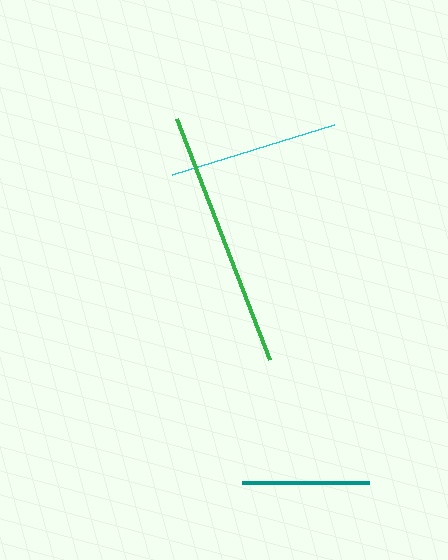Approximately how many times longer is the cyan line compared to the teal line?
The cyan line is approximately 1.3 times the length of the teal line.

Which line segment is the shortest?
The teal line is the shortest at approximately 128 pixels.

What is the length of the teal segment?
The teal segment is approximately 128 pixels long.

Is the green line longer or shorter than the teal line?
The green line is longer than the teal line.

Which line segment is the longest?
The green line is the longest at approximately 259 pixels.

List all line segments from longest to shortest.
From longest to shortest: green, cyan, teal.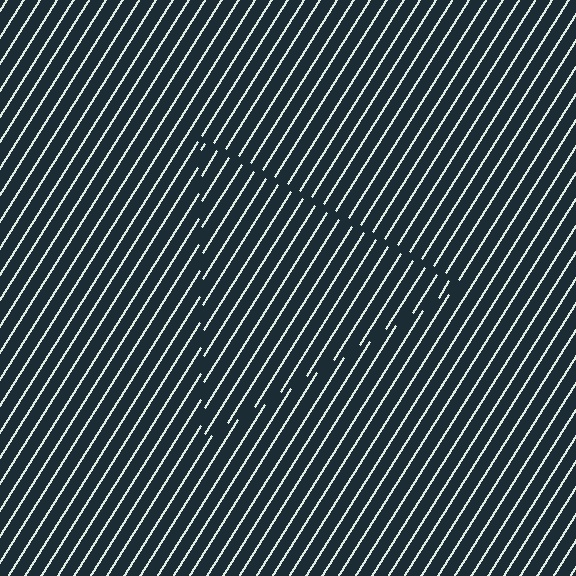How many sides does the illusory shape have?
3 sides — the line-ends trace a triangle.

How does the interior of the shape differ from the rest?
The interior of the shape contains the same grating, shifted by half a period — the contour is defined by the phase discontinuity where line-ends from the inner and outer gratings abut.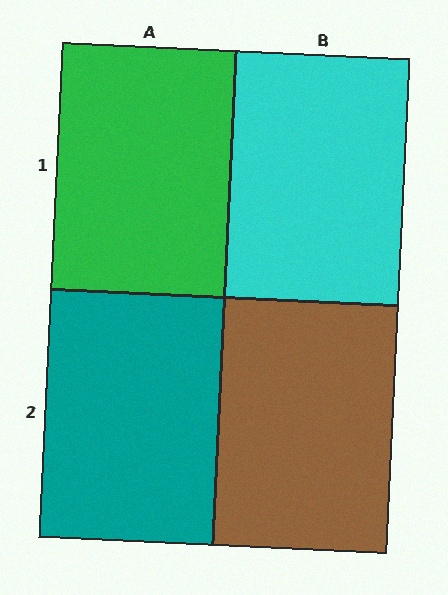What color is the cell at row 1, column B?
Cyan.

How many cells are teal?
1 cell is teal.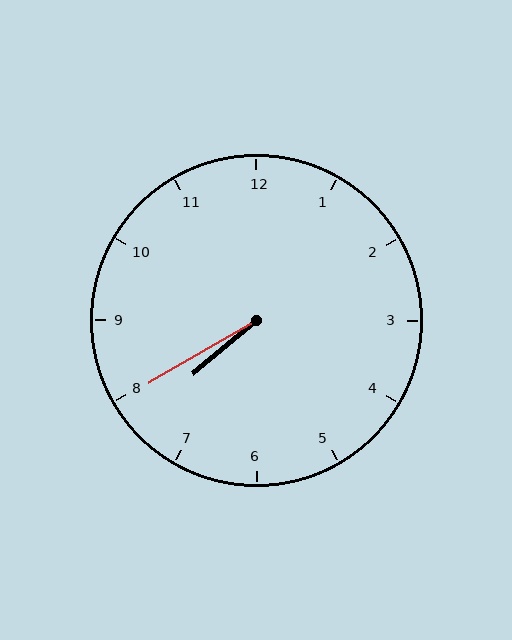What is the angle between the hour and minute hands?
Approximately 10 degrees.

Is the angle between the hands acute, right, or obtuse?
It is acute.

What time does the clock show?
7:40.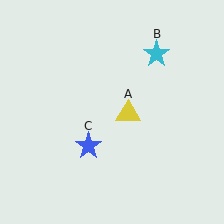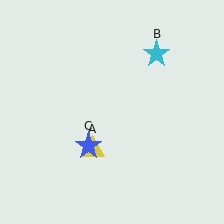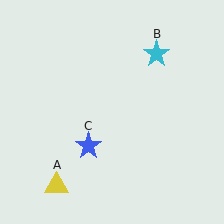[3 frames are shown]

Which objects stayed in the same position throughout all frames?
Cyan star (object B) and blue star (object C) remained stationary.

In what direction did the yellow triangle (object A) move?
The yellow triangle (object A) moved down and to the left.